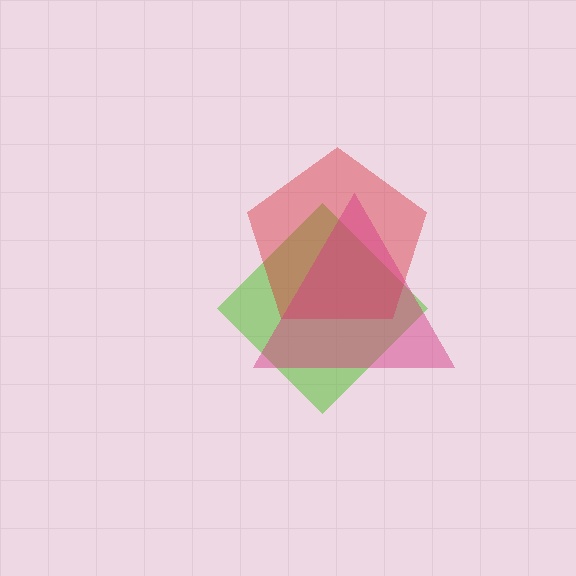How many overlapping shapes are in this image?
There are 3 overlapping shapes in the image.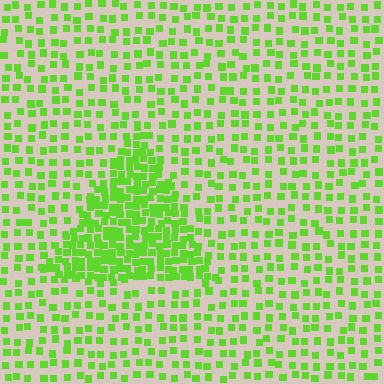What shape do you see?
I see a triangle.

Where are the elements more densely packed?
The elements are more densely packed inside the triangle boundary.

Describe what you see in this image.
The image contains small lime elements arranged at two different densities. A triangle-shaped region is visible where the elements are more densely packed than the surrounding area.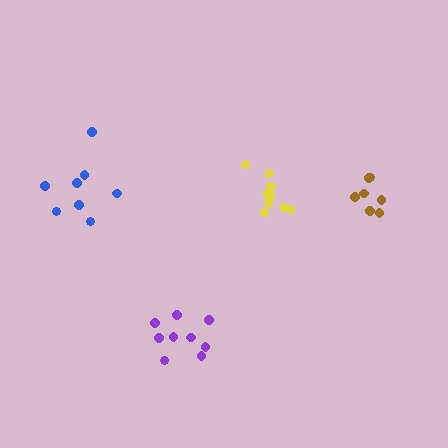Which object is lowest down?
The purple cluster is bottommost.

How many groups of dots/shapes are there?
There are 4 groups.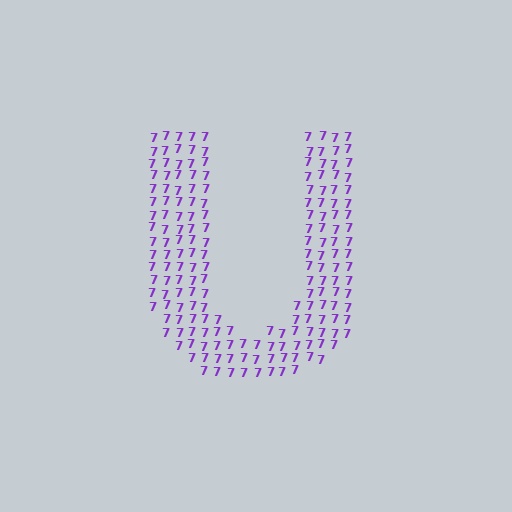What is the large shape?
The large shape is the letter U.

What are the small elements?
The small elements are digit 7's.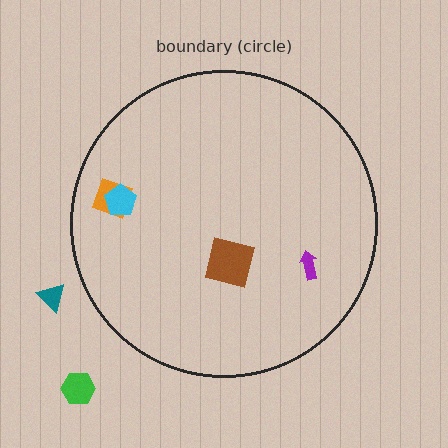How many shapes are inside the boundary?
4 inside, 2 outside.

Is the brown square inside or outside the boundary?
Inside.